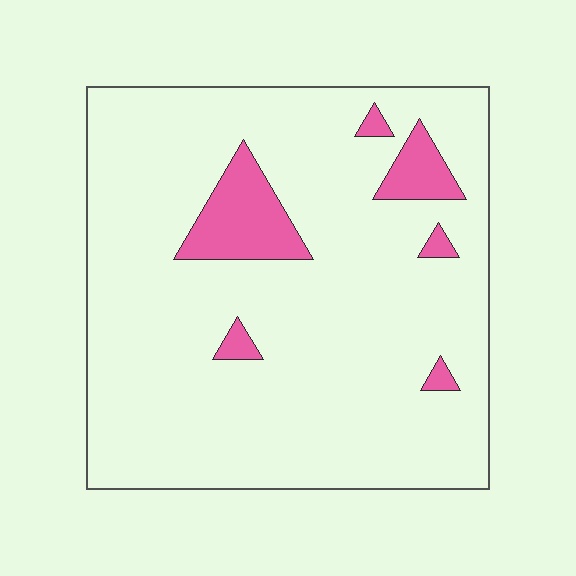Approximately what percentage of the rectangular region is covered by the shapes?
Approximately 10%.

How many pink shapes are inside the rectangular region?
6.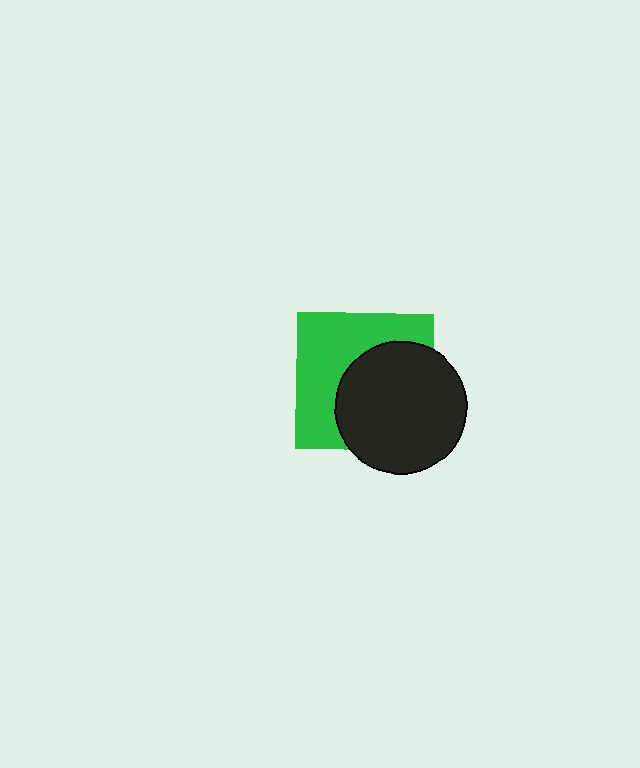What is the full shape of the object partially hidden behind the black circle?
The partially hidden object is a green square.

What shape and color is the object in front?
The object in front is a black circle.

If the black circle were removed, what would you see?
You would see the complete green square.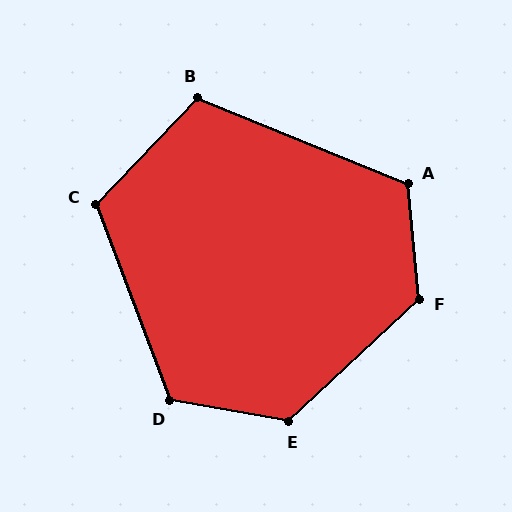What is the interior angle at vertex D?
Approximately 121 degrees (obtuse).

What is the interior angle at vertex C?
Approximately 116 degrees (obtuse).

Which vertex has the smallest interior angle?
B, at approximately 112 degrees.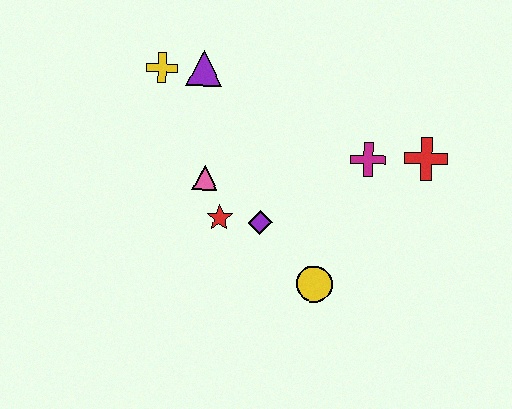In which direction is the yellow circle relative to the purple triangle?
The yellow circle is below the purple triangle.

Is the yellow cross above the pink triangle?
Yes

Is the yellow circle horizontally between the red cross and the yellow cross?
Yes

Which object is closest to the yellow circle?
The purple diamond is closest to the yellow circle.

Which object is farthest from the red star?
The red cross is farthest from the red star.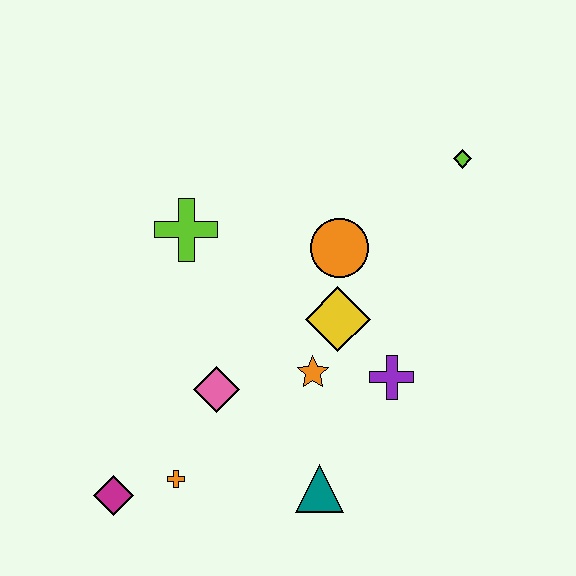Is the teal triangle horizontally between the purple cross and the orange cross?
Yes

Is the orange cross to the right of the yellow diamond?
No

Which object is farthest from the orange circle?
The magenta diamond is farthest from the orange circle.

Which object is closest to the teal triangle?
The orange star is closest to the teal triangle.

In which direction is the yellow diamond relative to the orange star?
The yellow diamond is above the orange star.